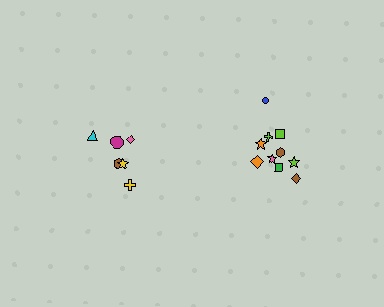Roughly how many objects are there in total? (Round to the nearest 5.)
Roughly 15 objects in total.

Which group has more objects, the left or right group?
The right group.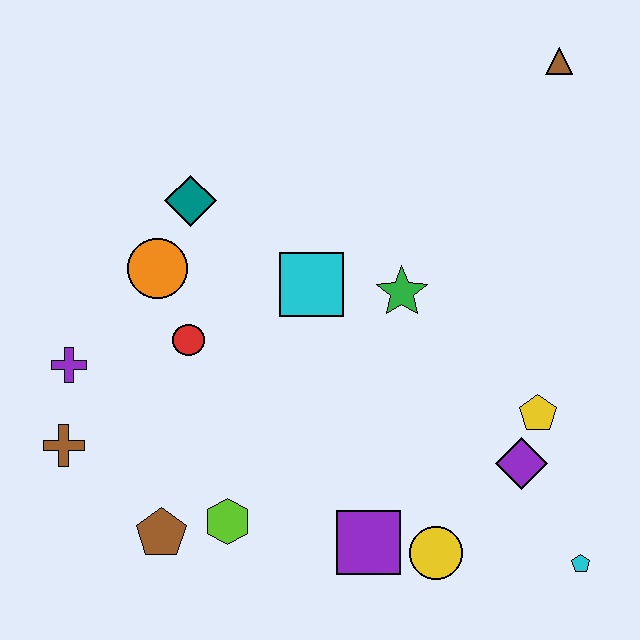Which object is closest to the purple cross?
The brown cross is closest to the purple cross.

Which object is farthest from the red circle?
The brown triangle is farthest from the red circle.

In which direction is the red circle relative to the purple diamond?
The red circle is to the left of the purple diamond.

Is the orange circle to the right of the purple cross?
Yes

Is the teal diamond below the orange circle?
No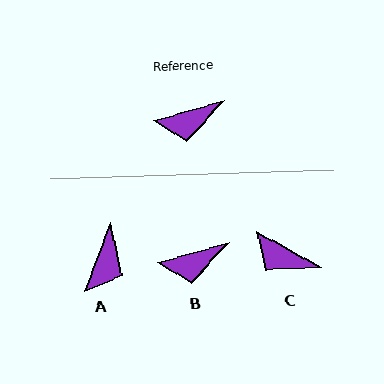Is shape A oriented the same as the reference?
No, it is off by about 54 degrees.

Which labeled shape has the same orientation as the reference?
B.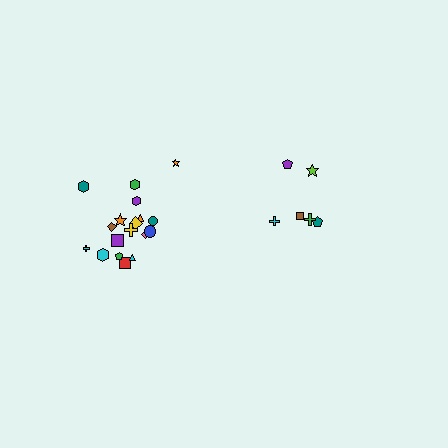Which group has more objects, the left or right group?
The left group.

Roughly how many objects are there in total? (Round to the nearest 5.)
Roughly 25 objects in total.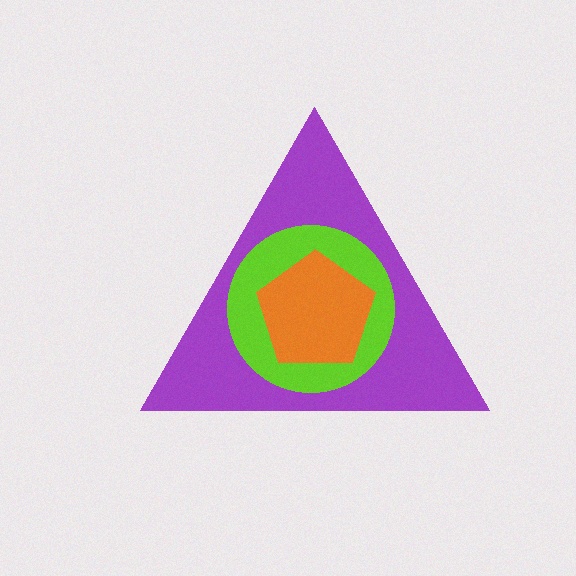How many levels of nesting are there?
3.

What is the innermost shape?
The orange pentagon.